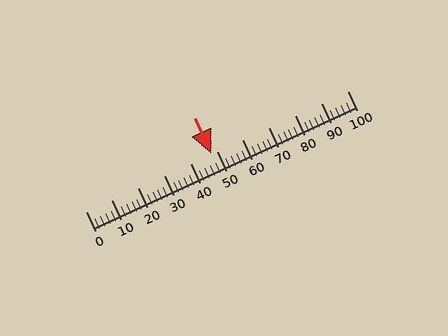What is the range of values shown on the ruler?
The ruler shows values from 0 to 100.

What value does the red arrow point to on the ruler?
The red arrow points to approximately 48.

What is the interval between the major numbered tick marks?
The major tick marks are spaced 10 units apart.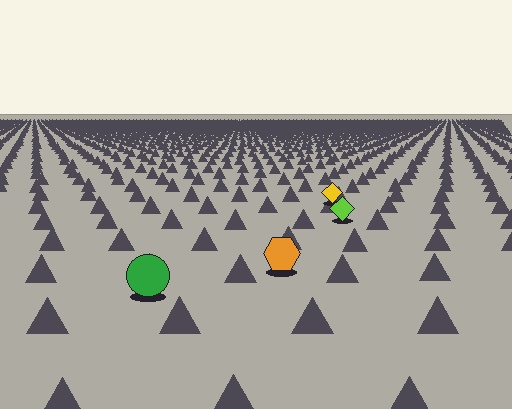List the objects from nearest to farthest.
From nearest to farthest: the green circle, the orange hexagon, the lime diamond, the yellow diamond.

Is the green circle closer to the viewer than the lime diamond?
Yes. The green circle is closer — you can tell from the texture gradient: the ground texture is coarser near it.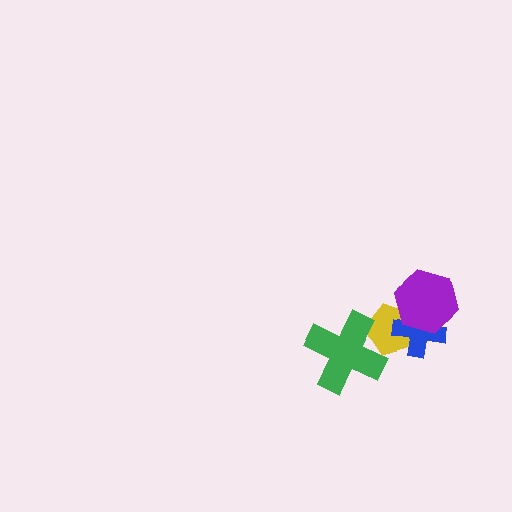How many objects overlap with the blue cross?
2 objects overlap with the blue cross.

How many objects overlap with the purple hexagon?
2 objects overlap with the purple hexagon.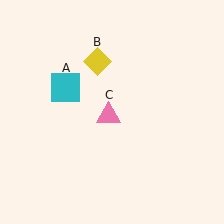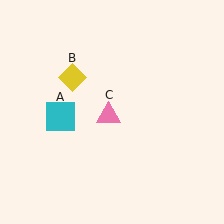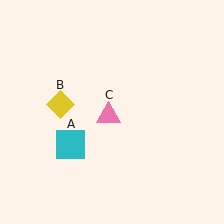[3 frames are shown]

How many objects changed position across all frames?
2 objects changed position: cyan square (object A), yellow diamond (object B).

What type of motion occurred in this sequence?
The cyan square (object A), yellow diamond (object B) rotated counterclockwise around the center of the scene.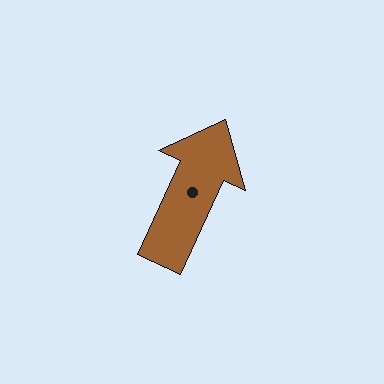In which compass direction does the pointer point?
Northeast.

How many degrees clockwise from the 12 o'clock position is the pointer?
Approximately 25 degrees.